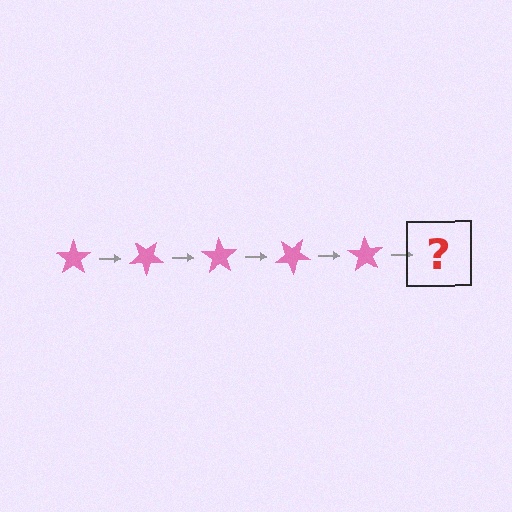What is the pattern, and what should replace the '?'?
The pattern is that the star rotates 35 degrees each step. The '?' should be a pink star rotated 175 degrees.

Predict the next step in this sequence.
The next step is a pink star rotated 175 degrees.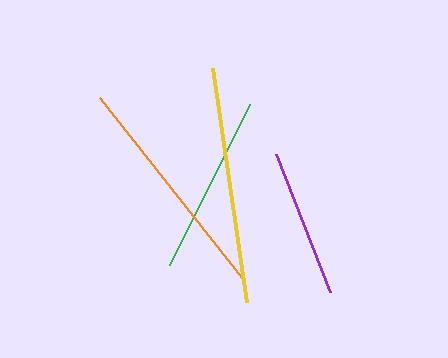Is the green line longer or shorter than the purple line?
The green line is longer than the purple line.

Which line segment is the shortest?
The purple line is the shortest at approximately 148 pixels.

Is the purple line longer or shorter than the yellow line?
The yellow line is longer than the purple line.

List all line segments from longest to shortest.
From longest to shortest: yellow, orange, green, purple.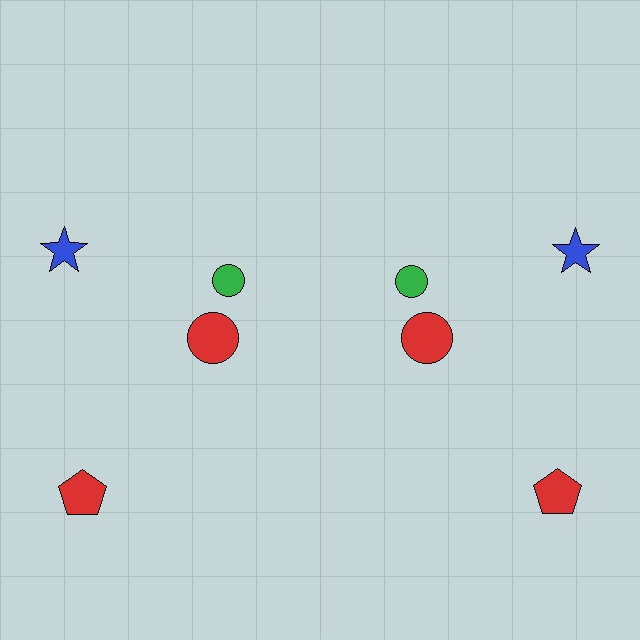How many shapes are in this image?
There are 8 shapes in this image.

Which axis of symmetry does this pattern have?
The pattern has a vertical axis of symmetry running through the center of the image.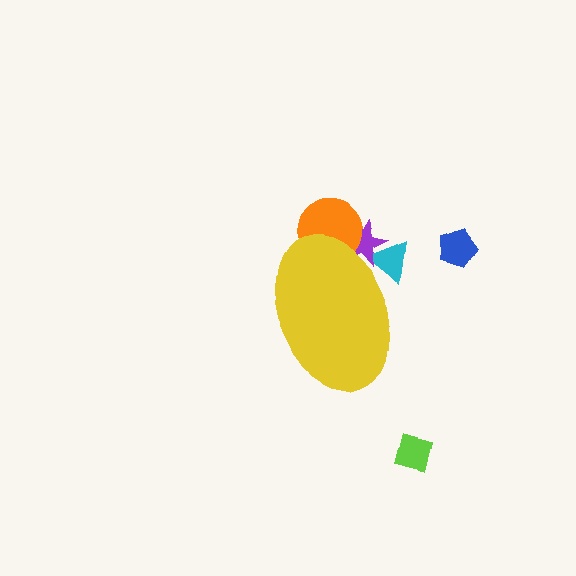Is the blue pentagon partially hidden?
No, the blue pentagon is fully visible.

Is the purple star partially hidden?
Yes, the purple star is partially hidden behind the yellow ellipse.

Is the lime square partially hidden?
No, the lime square is fully visible.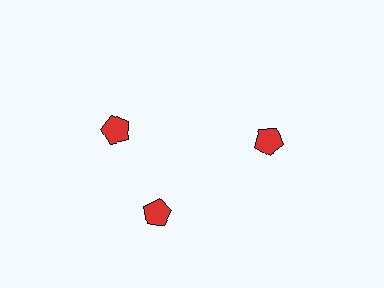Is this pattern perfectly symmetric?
No. The 3 red pentagons are arranged in a ring, but one element near the 11 o'clock position is rotated out of alignment along the ring, breaking the 3-fold rotational symmetry.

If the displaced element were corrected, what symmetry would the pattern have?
It would have 3-fold rotational symmetry — the pattern would map onto itself every 120 degrees.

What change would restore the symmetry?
The symmetry would be restored by rotating it back into even spacing with its neighbors so that all 3 pentagons sit at equal angles and equal distance from the center.